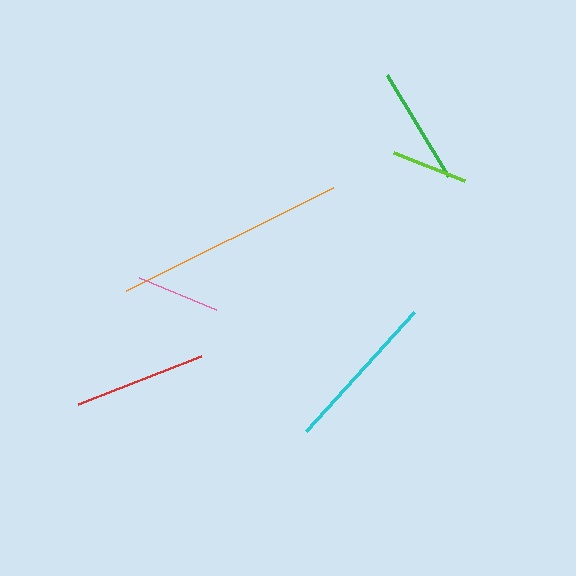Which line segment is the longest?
The orange line is the longest at approximately 231 pixels.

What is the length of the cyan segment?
The cyan segment is approximately 160 pixels long.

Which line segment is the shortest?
The lime line is the shortest at approximately 76 pixels.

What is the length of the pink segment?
The pink segment is approximately 84 pixels long.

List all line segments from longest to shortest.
From longest to shortest: orange, cyan, red, green, pink, lime.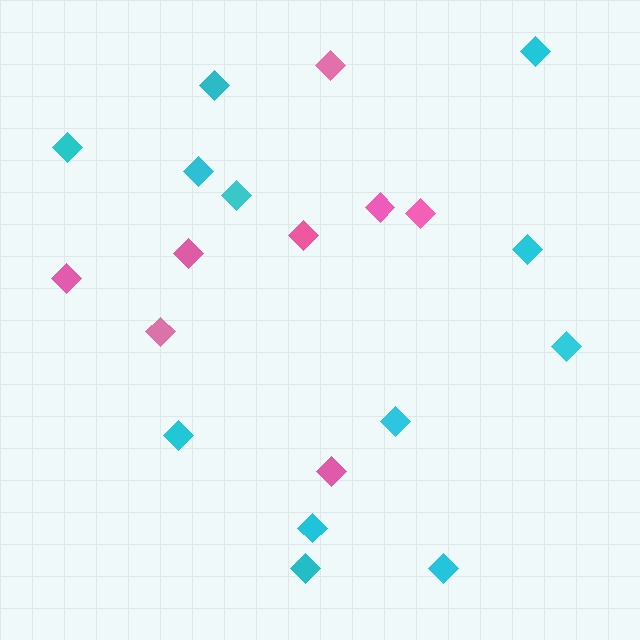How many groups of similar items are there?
There are 2 groups: one group of pink diamonds (8) and one group of cyan diamonds (12).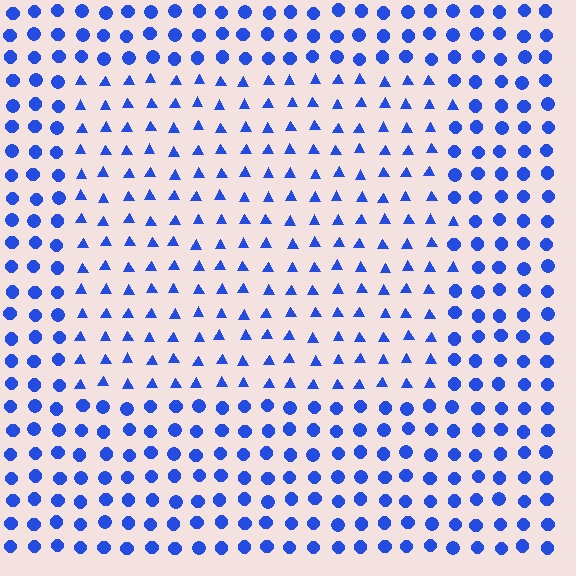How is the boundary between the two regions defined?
The boundary is defined by a change in element shape: triangles inside vs. circles outside. All elements share the same color and spacing.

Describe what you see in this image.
The image is filled with small blue elements arranged in a uniform grid. A rectangle-shaped region contains triangles, while the surrounding area contains circles. The boundary is defined purely by the change in element shape.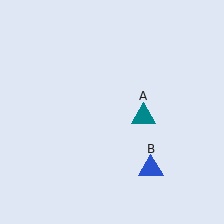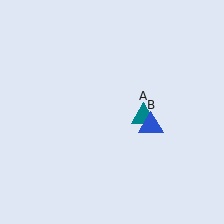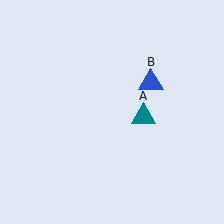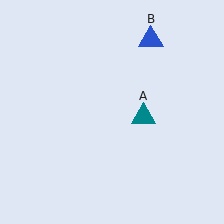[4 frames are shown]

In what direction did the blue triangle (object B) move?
The blue triangle (object B) moved up.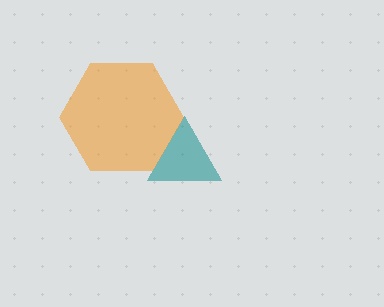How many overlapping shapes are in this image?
There are 2 overlapping shapes in the image.